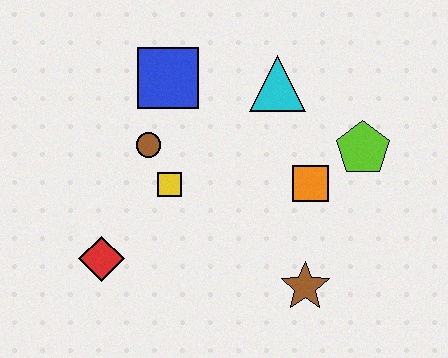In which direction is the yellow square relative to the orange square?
The yellow square is to the left of the orange square.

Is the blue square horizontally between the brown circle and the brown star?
Yes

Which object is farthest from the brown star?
The blue square is farthest from the brown star.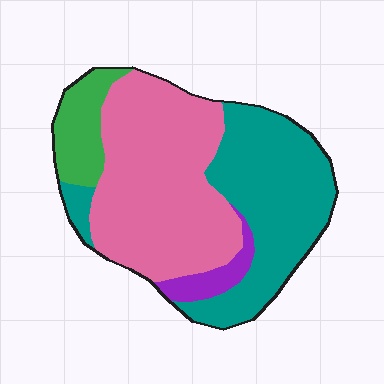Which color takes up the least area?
Purple, at roughly 5%.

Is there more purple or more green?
Green.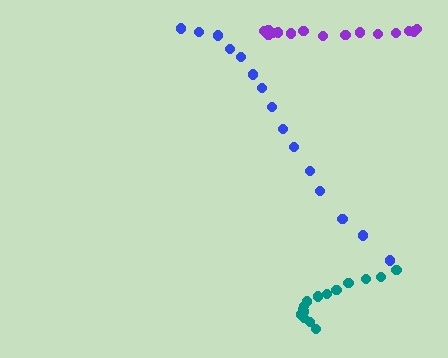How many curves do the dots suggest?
There are 3 distinct paths.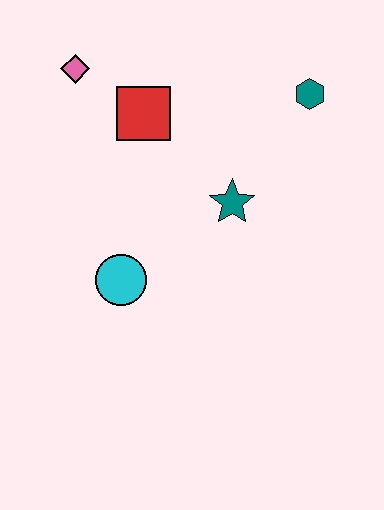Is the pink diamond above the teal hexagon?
Yes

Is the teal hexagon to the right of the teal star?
Yes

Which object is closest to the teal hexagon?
The teal star is closest to the teal hexagon.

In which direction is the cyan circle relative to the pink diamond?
The cyan circle is below the pink diamond.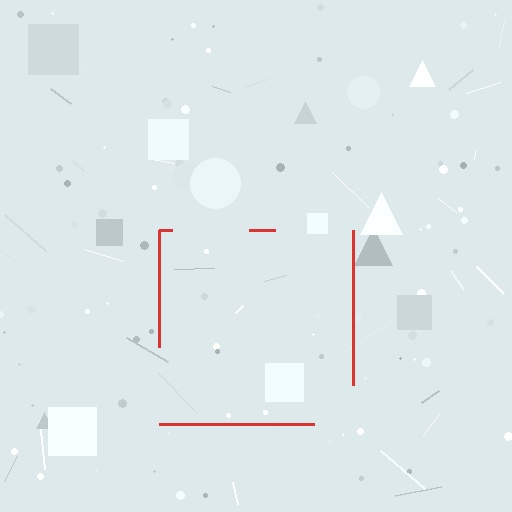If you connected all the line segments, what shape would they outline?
They would outline a square.